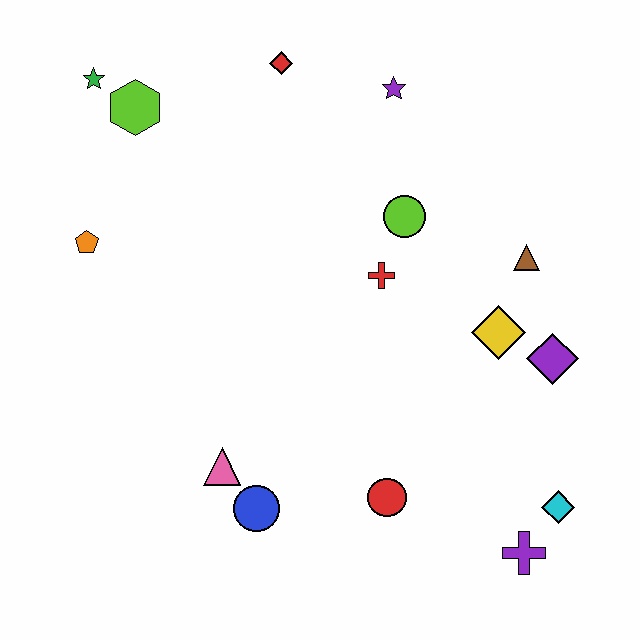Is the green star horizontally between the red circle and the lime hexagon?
No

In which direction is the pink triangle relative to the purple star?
The pink triangle is below the purple star.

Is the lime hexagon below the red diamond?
Yes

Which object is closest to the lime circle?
The red cross is closest to the lime circle.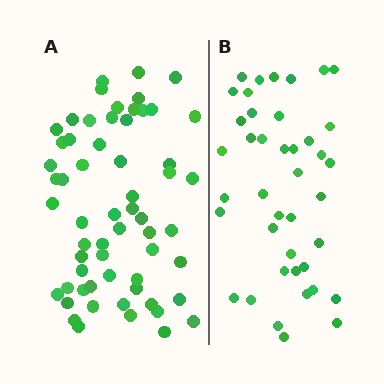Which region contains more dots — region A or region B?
Region A (the left region) has more dots.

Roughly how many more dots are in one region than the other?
Region A has approximately 20 more dots than region B.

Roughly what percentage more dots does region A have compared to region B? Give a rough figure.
About 45% more.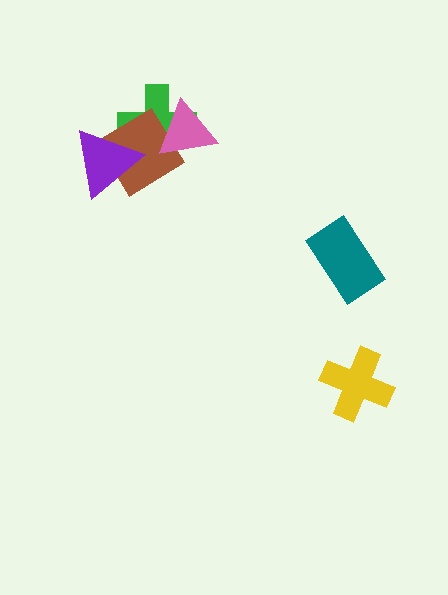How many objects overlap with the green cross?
3 objects overlap with the green cross.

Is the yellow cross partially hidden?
No, no other shape covers it.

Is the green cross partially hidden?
Yes, it is partially covered by another shape.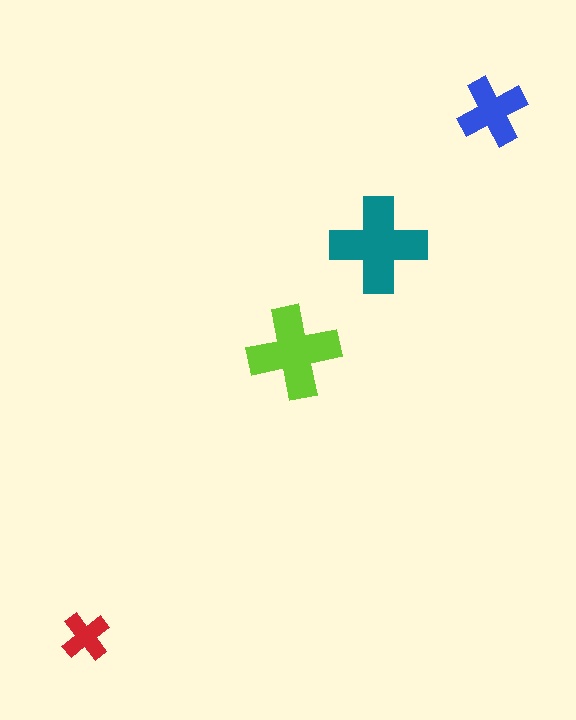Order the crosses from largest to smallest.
the teal one, the lime one, the blue one, the red one.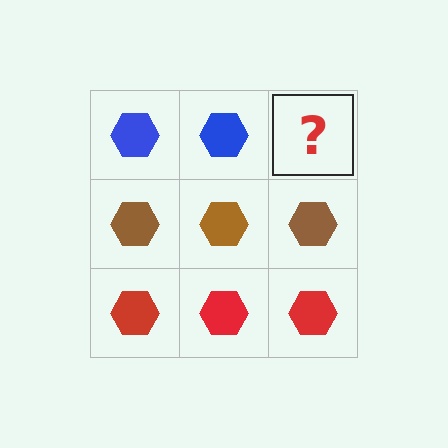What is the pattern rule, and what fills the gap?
The rule is that each row has a consistent color. The gap should be filled with a blue hexagon.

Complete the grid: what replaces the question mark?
The question mark should be replaced with a blue hexagon.